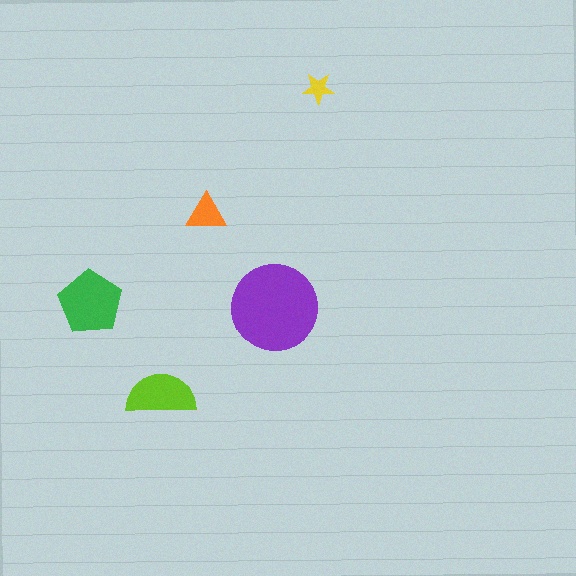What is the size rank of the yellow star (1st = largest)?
5th.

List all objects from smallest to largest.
The yellow star, the orange triangle, the lime semicircle, the green pentagon, the purple circle.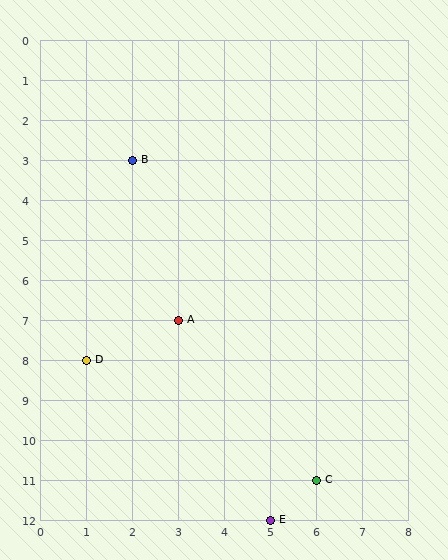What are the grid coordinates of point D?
Point D is at grid coordinates (1, 8).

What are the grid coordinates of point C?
Point C is at grid coordinates (6, 11).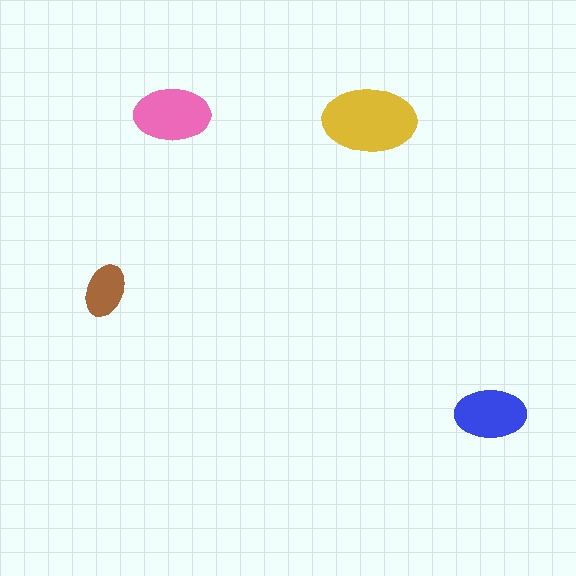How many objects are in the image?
There are 4 objects in the image.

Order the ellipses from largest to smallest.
the yellow one, the pink one, the blue one, the brown one.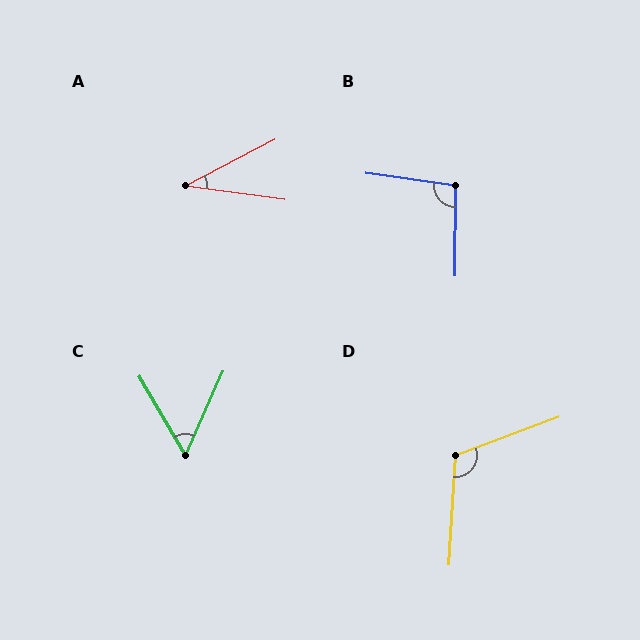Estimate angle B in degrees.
Approximately 97 degrees.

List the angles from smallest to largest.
A (35°), C (54°), B (97°), D (114°).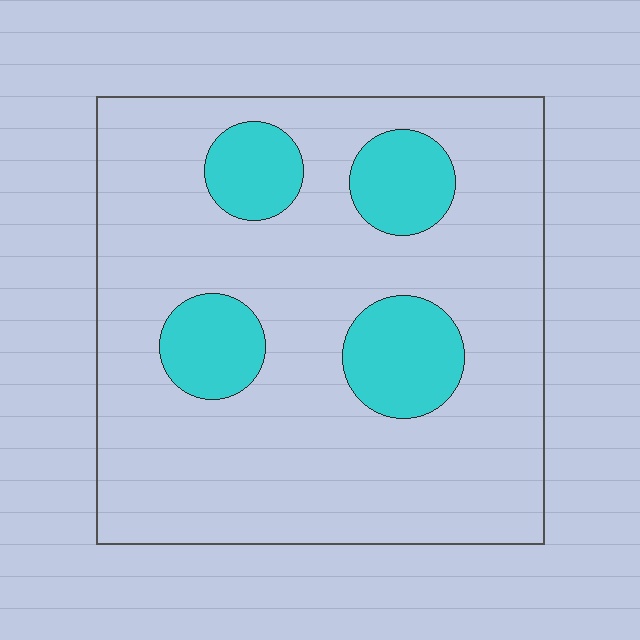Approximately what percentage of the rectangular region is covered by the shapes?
Approximately 20%.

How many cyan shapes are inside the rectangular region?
4.